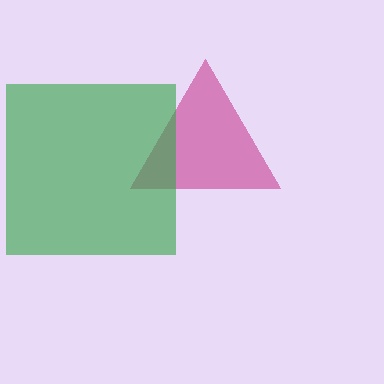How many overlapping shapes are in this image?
There are 2 overlapping shapes in the image.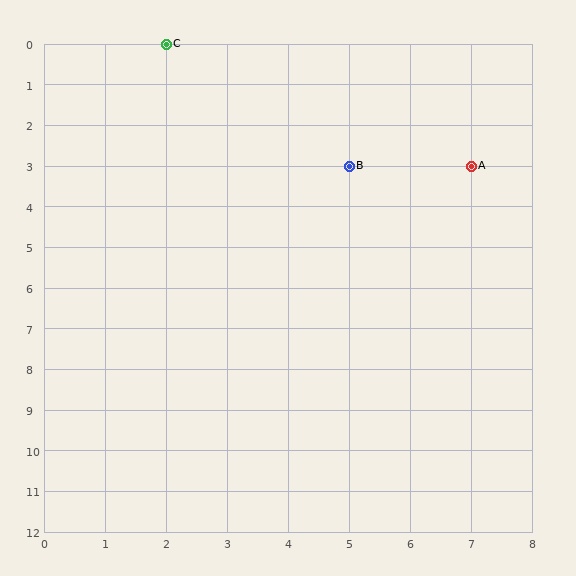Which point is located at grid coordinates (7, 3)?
Point A is at (7, 3).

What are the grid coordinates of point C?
Point C is at grid coordinates (2, 0).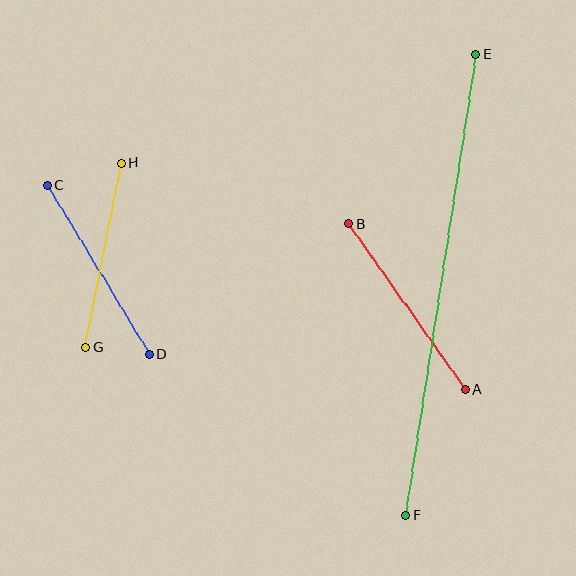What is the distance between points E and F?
The distance is approximately 466 pixels.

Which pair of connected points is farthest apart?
Points E and F are farthest apart.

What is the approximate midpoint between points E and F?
The midpoint is at approximately (441, 285) pixels.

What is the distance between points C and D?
The distance is approximately 198 pixels.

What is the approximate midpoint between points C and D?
The midpoint is at approximately (98, 270) pixels.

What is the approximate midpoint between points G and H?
The midpoint is at approximately (104, 255) pixels.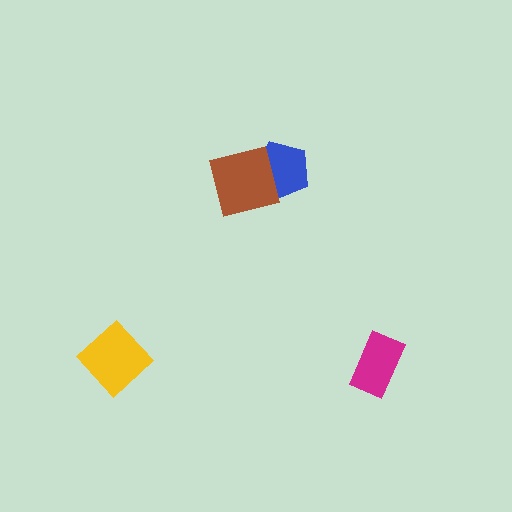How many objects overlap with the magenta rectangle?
0 objects overlap with the magenta rectangle.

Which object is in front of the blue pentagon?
The brown square is in front of the blue pentagon.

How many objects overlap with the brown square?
1 object overlaps with the brown square.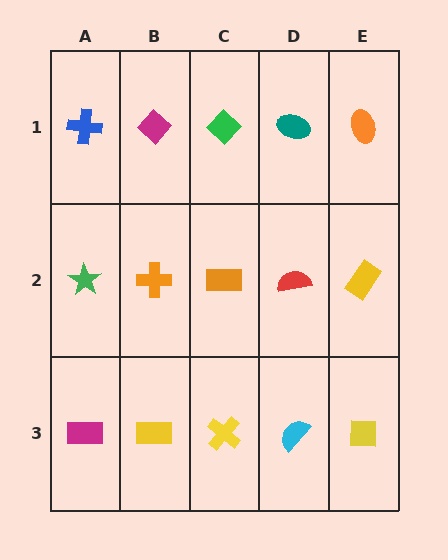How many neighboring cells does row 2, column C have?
4.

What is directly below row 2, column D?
A cyan semicircle.